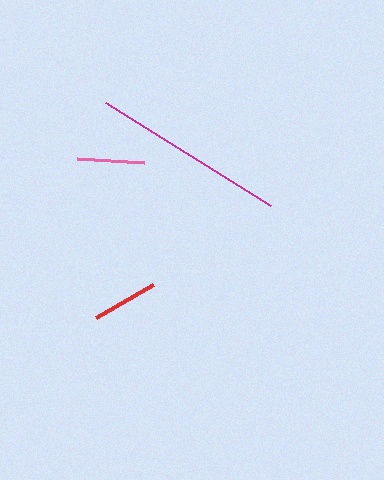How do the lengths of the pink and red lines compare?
The pink and red lines are approximately the same length.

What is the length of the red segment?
The red segment is approximately 66 pixels long.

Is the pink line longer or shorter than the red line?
The pink line is longer than the red line.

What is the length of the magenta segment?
The magenta segment is approximately 194 pixels long.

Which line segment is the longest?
The magenta line is the longest at approximately 194 pixels.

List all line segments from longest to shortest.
From longest to shortest: magenta, pink, red.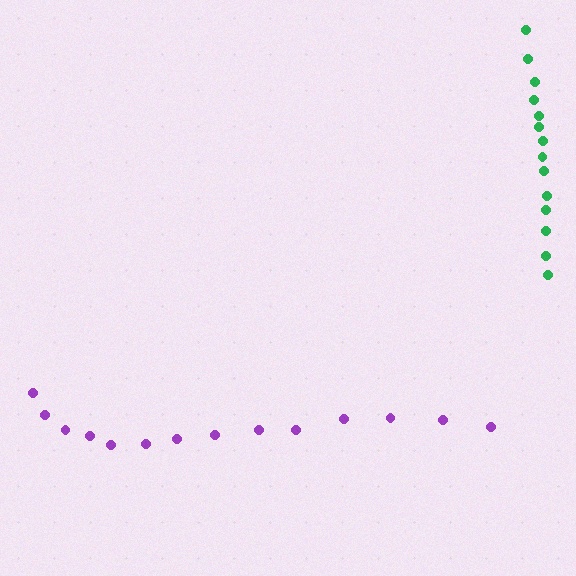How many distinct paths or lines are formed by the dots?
There are 2 distinct paths.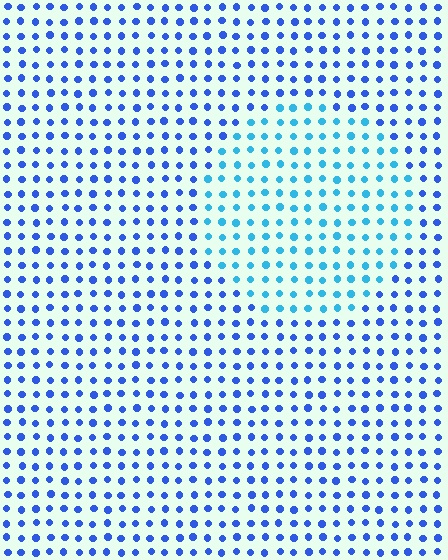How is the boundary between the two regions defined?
The boundary is defined purely by a slight shift in hue (about 32 degrees). Spacing, size, and orientation are identical on both sides.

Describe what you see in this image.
The image is filled with small blue elements in a uniform arrangement. A circle-shaped region is visible where the elements are tinted to a slightly different hue, forming a subtle color boundary.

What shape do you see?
I see a circle.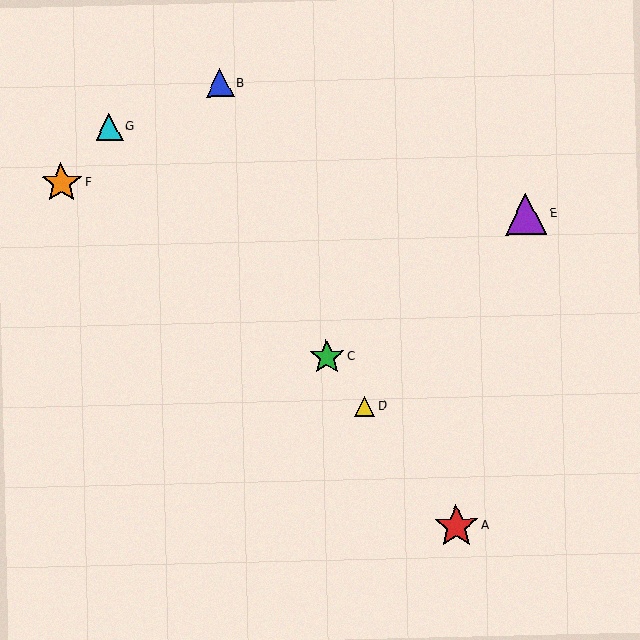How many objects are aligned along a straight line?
3 objects (A, C, D) are aligned along a straight line.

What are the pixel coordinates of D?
Object D is at (364, 406).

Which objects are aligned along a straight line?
Objects A, C, D are aligned along a straight line.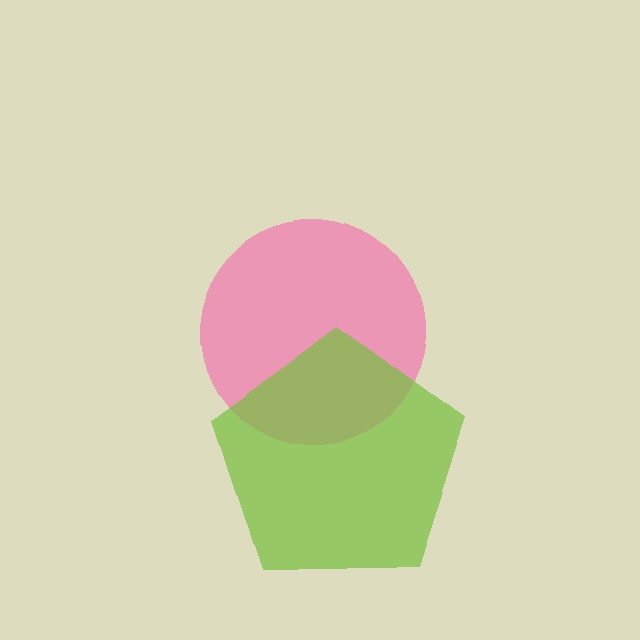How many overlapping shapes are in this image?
There are 2 overlapping shapes in the image.